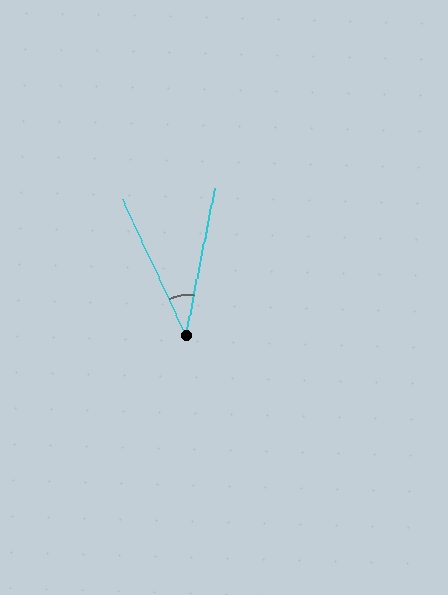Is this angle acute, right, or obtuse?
It is acute.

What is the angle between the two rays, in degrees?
Approximately 36 degrees.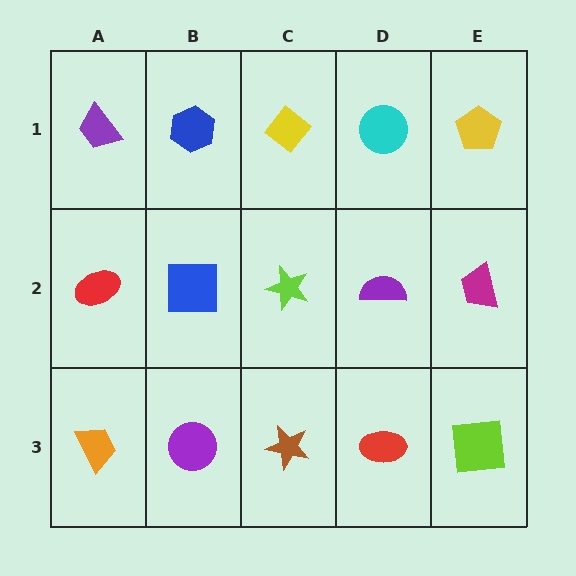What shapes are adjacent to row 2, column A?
A purple trapezoid (row 1, column A), an orange trapezoid (row 3, column A), a blue square (row 2, column B).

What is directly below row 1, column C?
A lime star.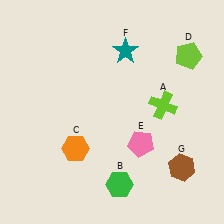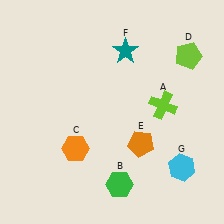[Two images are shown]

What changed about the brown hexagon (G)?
In Image 1, G is brown. In Image 2, it changed to cyan.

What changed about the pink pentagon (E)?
In Image 1, E is pink. In Image 2, it changed to orange.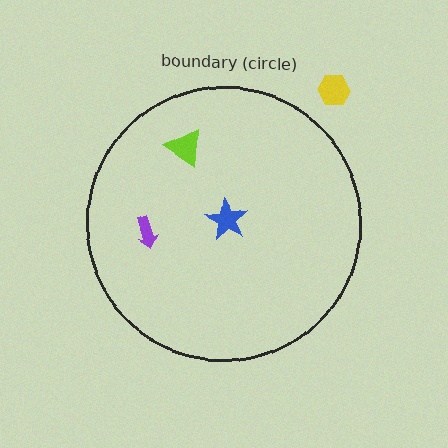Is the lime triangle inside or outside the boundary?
Inside.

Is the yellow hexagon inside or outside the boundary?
Outside.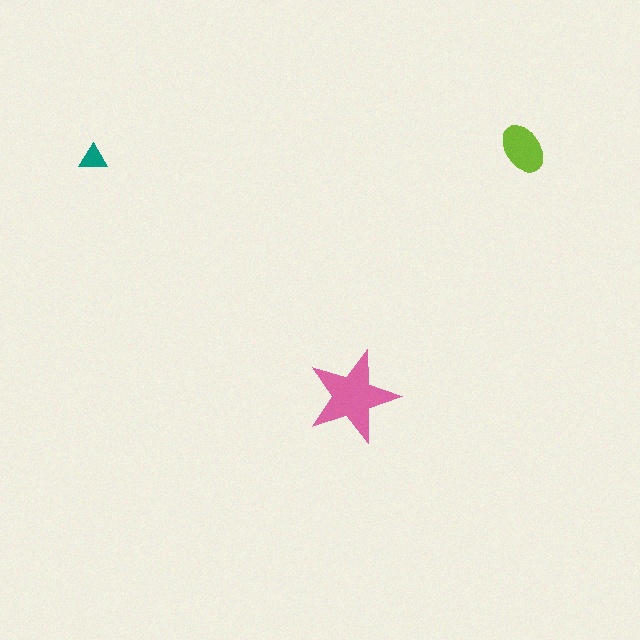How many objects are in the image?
There are 3 objects in the image.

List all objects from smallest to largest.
The teal triangle, the lime ellipse, the pink star.